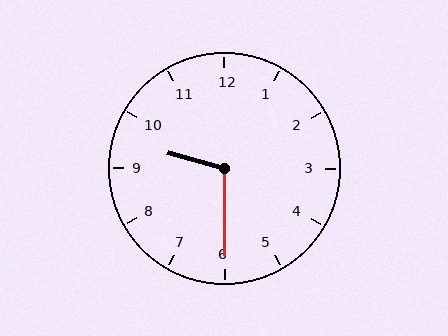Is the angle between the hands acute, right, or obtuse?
It is obtuse.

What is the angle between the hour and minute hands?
Approximately 105 degrees.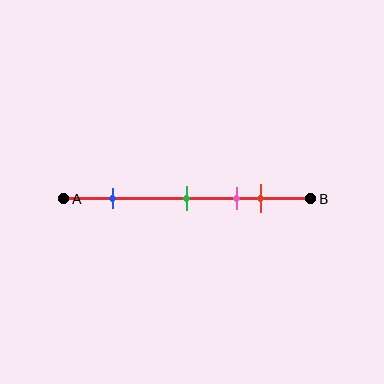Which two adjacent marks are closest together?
The pink and red marks are the closest adjacent pair.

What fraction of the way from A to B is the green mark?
The green mark is approximately 50% (0.5) of the way from A to B.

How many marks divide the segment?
There are 4 marks dividing the segment.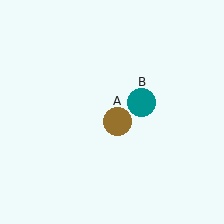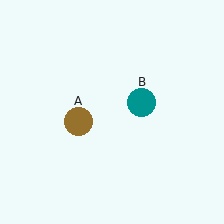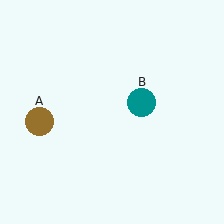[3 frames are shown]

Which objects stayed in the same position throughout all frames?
Teal circle (object B) remained stationary.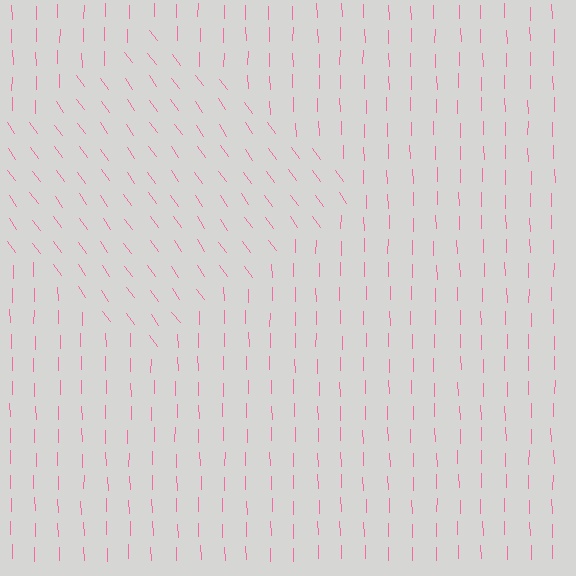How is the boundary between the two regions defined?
The boundary is defined purely by a change in line orientation (approximately 34 degrees difference). All lines are the same color and thickness.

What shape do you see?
I see a diamond.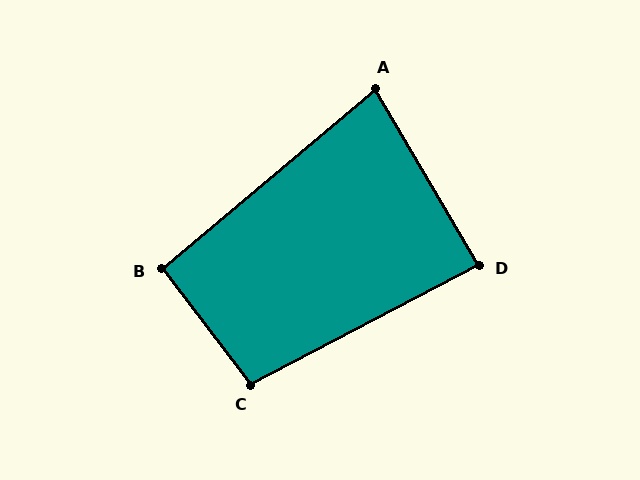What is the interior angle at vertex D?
Approximately 87 degrees (approximately right).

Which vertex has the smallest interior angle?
A, at approximately 80 degrees.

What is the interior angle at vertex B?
Approximately 93 degrees (approximately right).